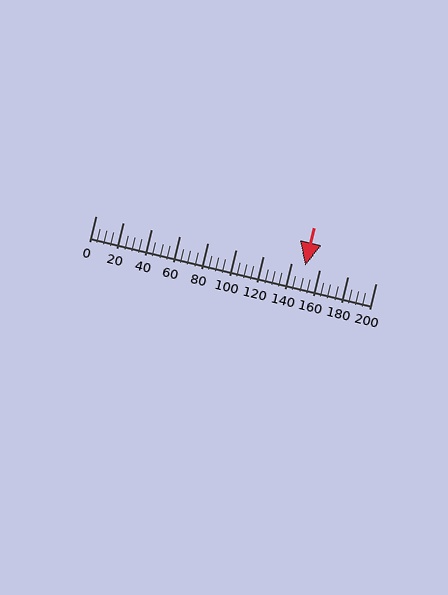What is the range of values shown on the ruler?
The ruler shows values from 0 to 200.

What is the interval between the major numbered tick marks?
The major tick marks are spaced 20 units apart.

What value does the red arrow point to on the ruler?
The red arrow points to approximately 149.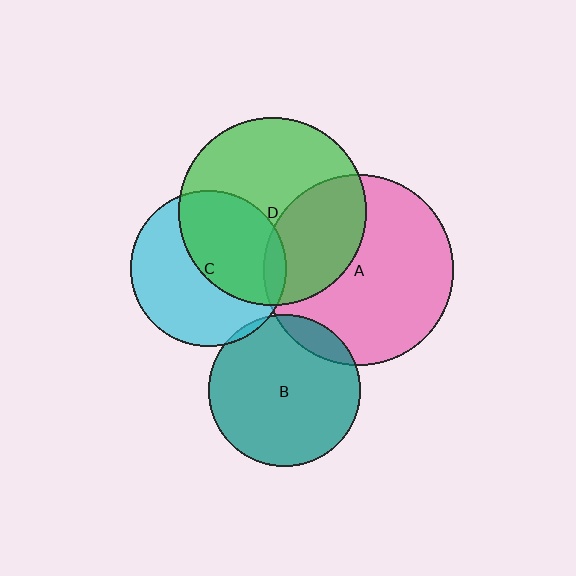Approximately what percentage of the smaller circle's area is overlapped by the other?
Approximately 5%.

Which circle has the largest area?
Circle A (pink).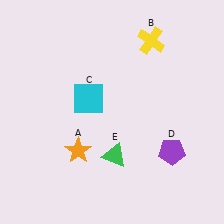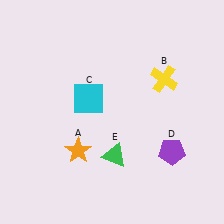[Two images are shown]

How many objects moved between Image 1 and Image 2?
1 object moved between the two images.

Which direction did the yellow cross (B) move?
The yellow cross (B) moved down.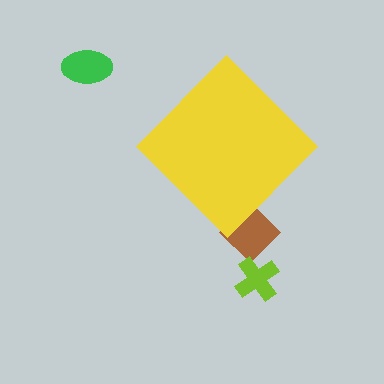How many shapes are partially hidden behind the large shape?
1 shape is partially hidden.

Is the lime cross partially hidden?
No, the lime cross is fully visible.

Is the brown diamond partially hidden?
Yes, the brown diamond is partially hidden behind the yellow diamond.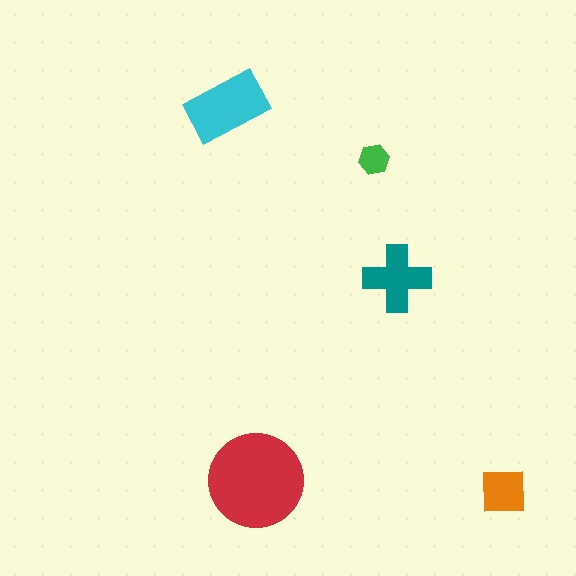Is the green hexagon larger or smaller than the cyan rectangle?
Smaller.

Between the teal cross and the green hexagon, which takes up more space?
The teal cross.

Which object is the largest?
The red circle.